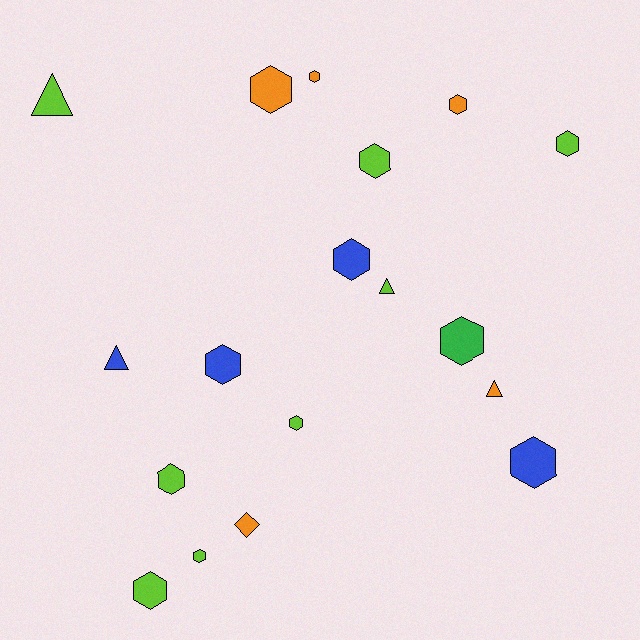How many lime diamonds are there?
There are no lime diamonds.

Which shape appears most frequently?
Hexagon, with 13 objects.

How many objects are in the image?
There are 18 objects.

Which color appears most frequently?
Lime, with 8 objects.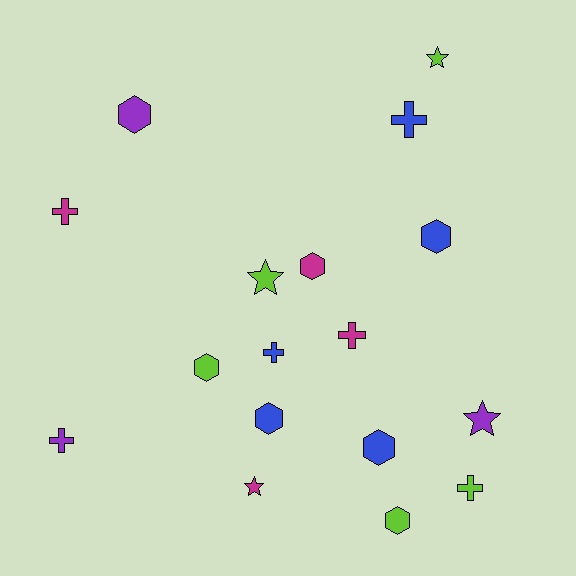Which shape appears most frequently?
Hexagon, with 7 objects.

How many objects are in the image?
There are 17 objects.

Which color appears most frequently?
Lime, with 5 objects.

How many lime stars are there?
There are 2 lime stars.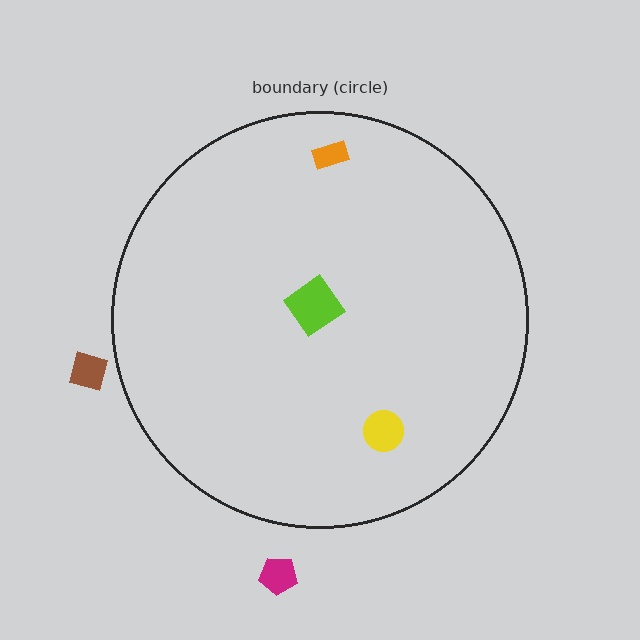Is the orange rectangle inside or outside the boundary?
Inside.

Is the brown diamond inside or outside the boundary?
Outside.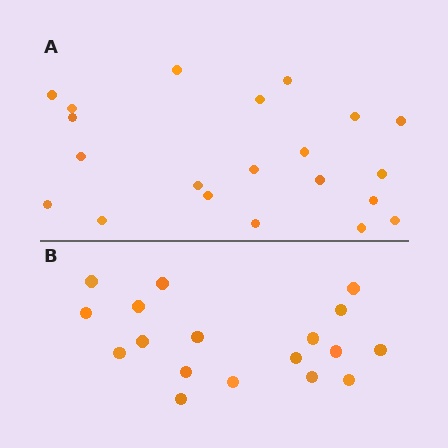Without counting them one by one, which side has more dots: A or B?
Region A (the top region) has more dots.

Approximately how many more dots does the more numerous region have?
Region A has just a few more — roughly 2 or 3 more dots than region B.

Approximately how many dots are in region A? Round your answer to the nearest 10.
About 20 dots. (The exact count is 21, which rounds to 20.)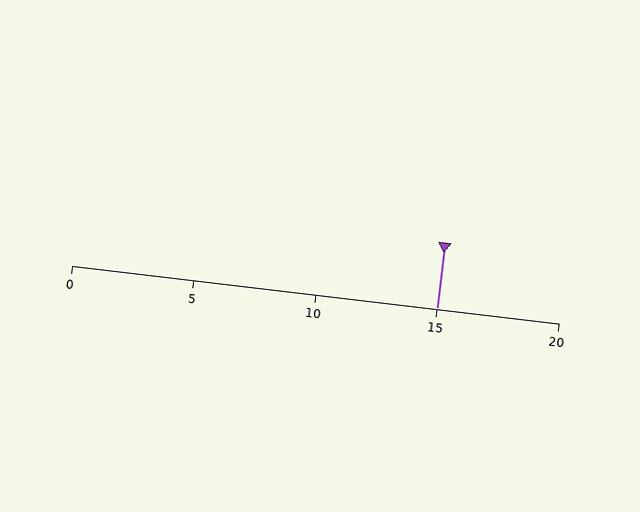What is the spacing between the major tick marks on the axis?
The major ticks are spaced 5 apart.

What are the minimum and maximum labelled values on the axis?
The axis runs from 0 to 20.